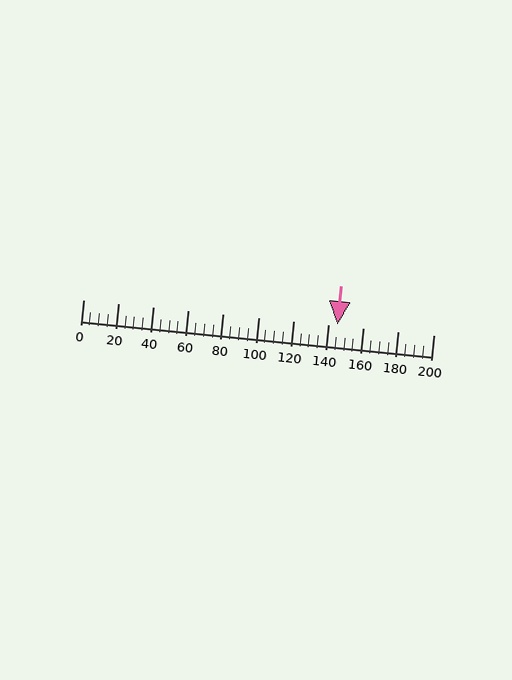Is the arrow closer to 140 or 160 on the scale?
The arrow is closer to 140.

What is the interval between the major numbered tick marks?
The major tick marks are spaced 20 units apart.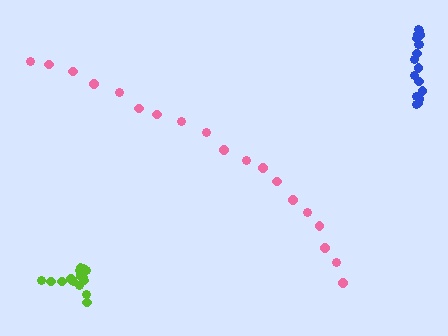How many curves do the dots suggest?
There are 3 distinct paths.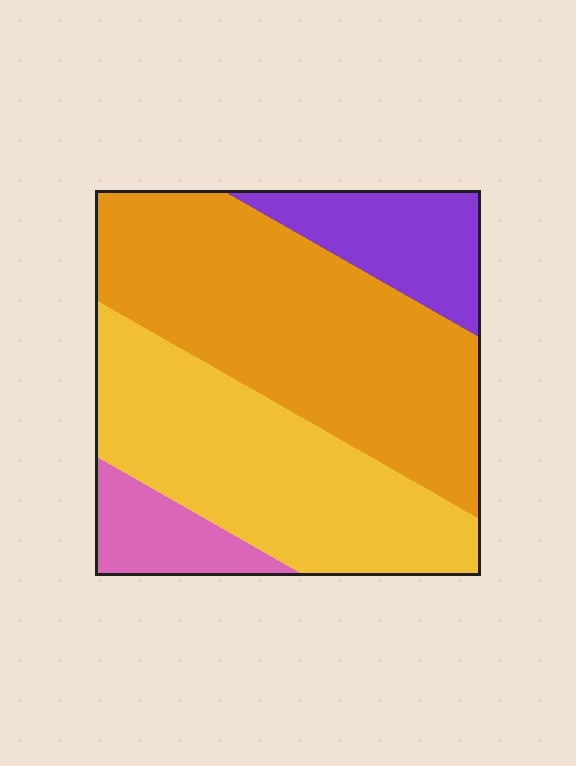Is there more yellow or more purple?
Yellow.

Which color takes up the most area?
Orange, at roughly 45%.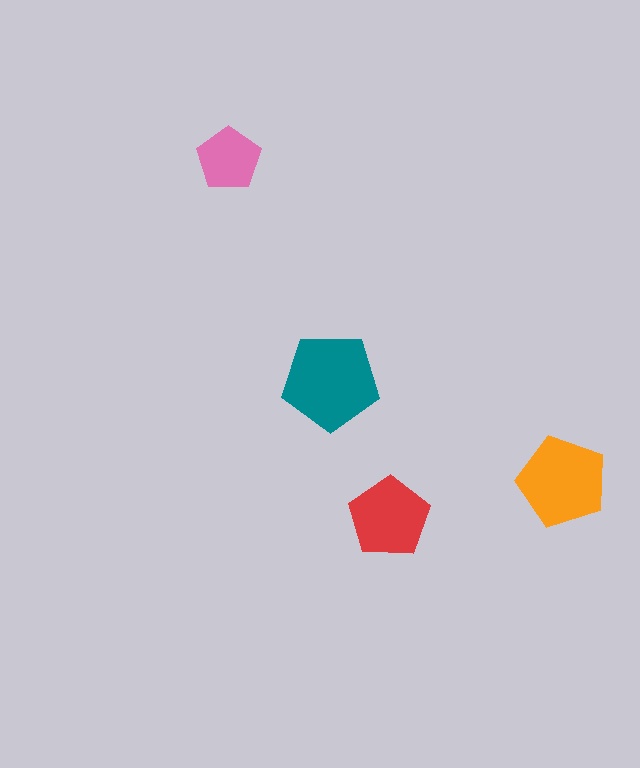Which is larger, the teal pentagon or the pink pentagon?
The teal one.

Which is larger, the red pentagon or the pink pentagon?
The red one.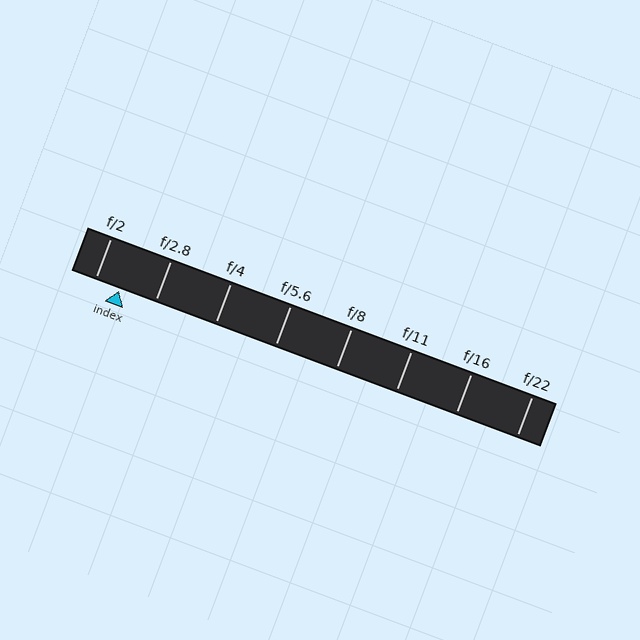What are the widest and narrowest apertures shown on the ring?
The widest aperture shown is f/2 and the narrowest is f/22.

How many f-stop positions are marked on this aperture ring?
There are 8 f-stop positions marked.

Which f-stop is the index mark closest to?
The index mark is closest to f/2.